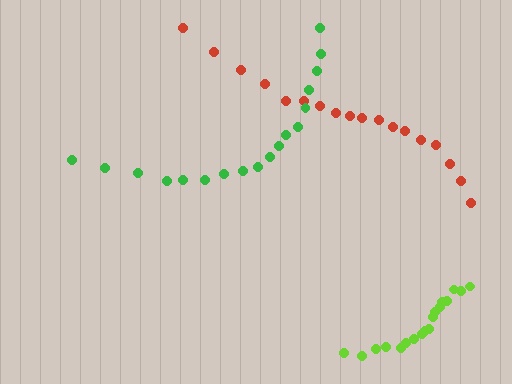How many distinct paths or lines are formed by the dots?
There are 3 distinct paths.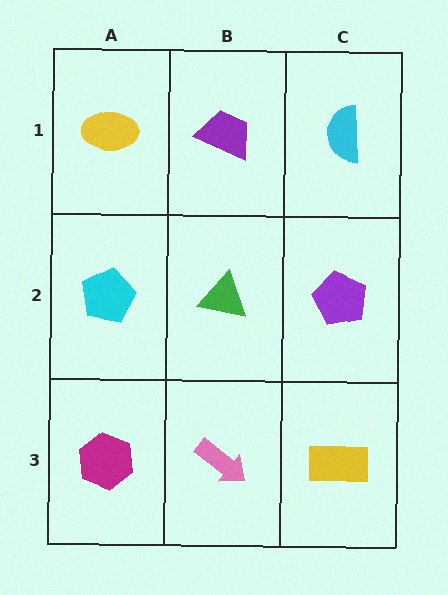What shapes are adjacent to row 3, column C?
A purple pentagon (row 2, column C), a pink arrow (row 3, column B).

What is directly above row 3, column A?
A cyan pentagon.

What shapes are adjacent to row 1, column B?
A green triangle (row 2, column B), a yellow ellipse (row 1, column A), a cyan semicircle (row 1, column C).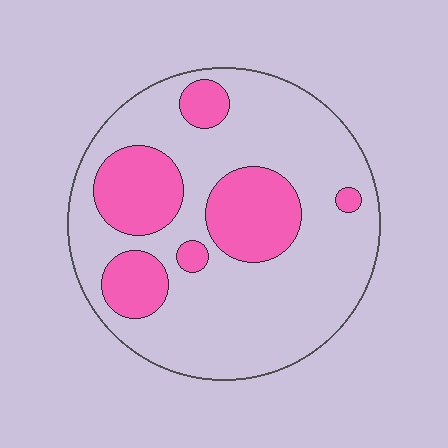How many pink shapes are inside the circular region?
6.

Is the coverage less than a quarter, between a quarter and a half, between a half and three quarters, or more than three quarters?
Between a quarter and a half.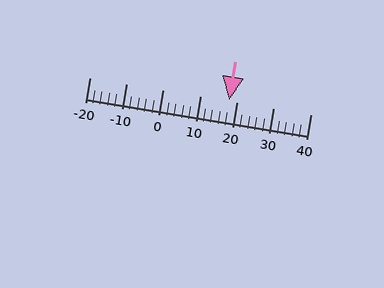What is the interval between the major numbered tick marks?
The major tick marks are spaced 10 units apart.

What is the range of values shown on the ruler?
The ruler shows values from -20 to 40.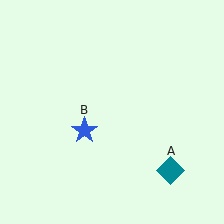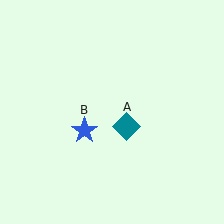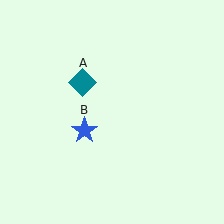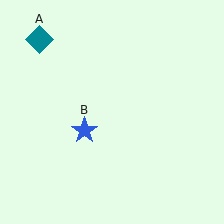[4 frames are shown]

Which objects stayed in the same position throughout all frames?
Blue star (object B) remained stationary.